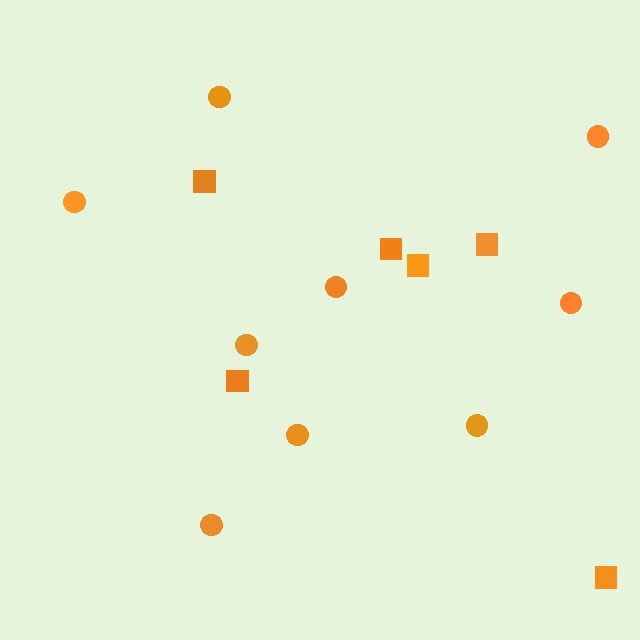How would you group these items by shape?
There are 2 groups: one group of circles (9) and one group of squares (6).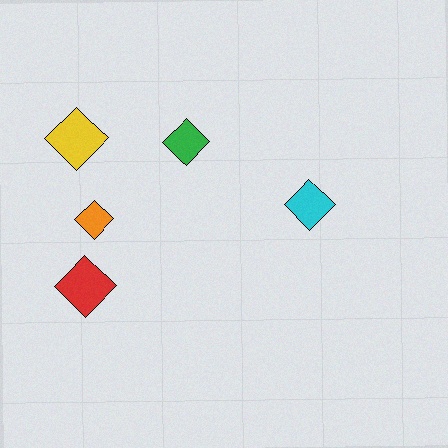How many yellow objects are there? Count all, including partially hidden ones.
There is 1 yellow object.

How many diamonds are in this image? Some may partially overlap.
There are 5 diamonds.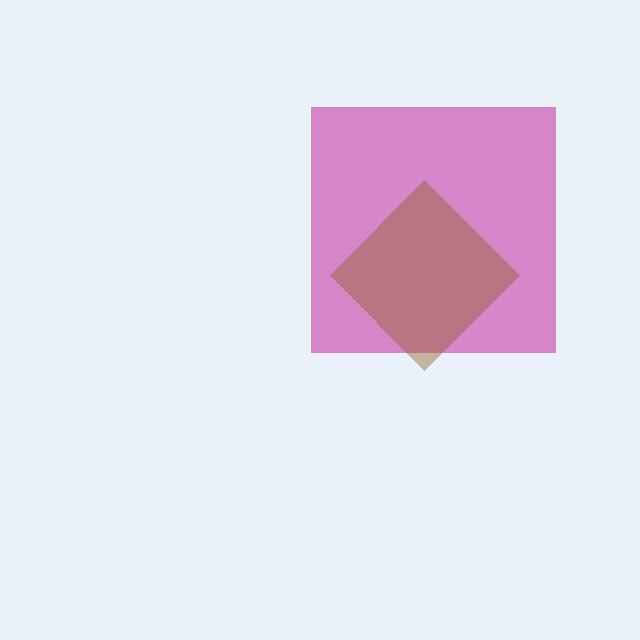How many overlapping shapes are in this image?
There are 2 overlapping shapes in the image.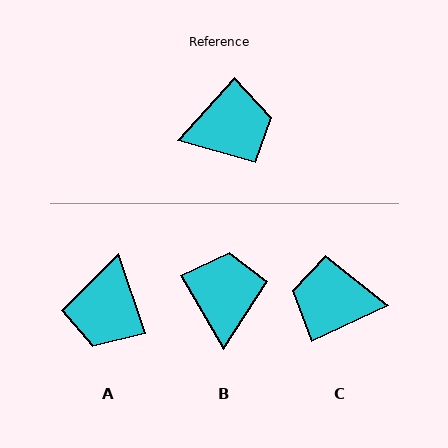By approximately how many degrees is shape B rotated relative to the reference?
Approximately 73 degrees counter-clockwise.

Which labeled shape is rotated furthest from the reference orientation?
C, about 157 degrees away.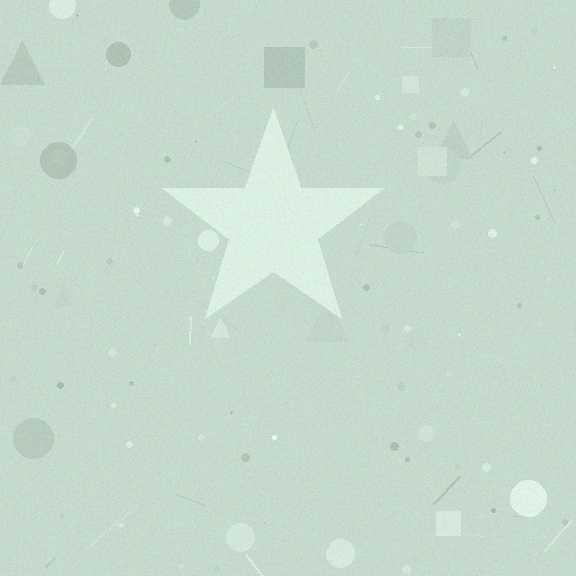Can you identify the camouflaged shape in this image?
The camouflaged shape is a star.